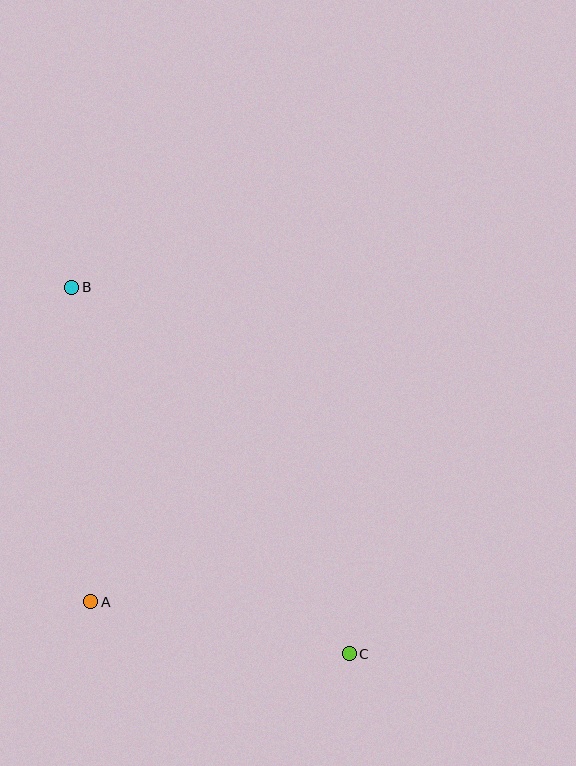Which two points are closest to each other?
Points A and C are closest to each other.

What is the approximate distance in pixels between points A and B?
The distance between A and B is approximately 315 pixels.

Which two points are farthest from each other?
Points B and C are farthest from each other.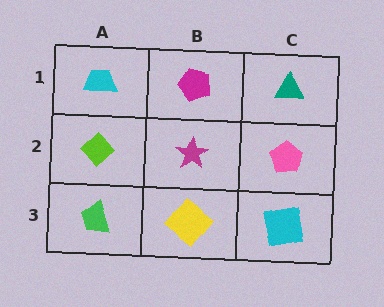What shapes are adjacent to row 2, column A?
A cyan trapezoid (row 1, column A), a green trapezoid (row 3, column A), a magenta star (row 2, column B).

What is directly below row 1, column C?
A pink pentagon.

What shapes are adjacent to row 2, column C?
A teal triangle (row 1, column C), a cyan square (row 3, column C), a magenta star (row 2, column B).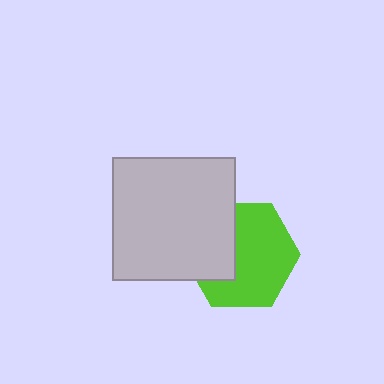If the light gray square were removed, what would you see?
You would see the complete lime hexagon.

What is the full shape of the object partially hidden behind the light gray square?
The partially hidden object is a lime hexagon.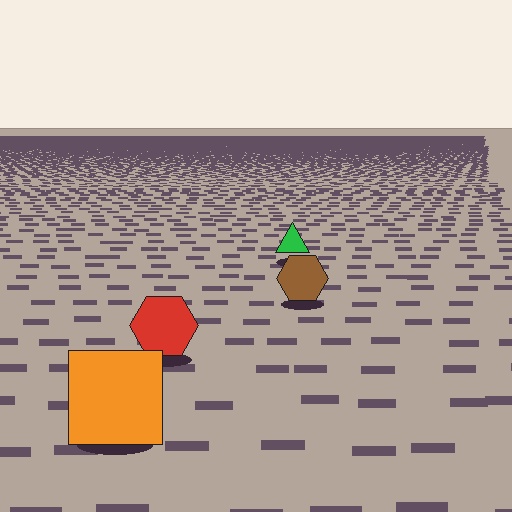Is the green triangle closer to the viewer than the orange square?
No. The orange square is closer — you can tell from the texture gradient: the ground texture is coarser near it.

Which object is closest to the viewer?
The orange square is closest. The texture marks near it are larger and more spread out.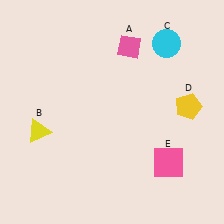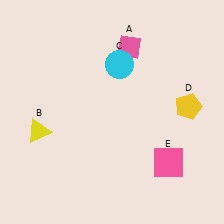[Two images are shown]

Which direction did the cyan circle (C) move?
The cyan circle (C) moved left.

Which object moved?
The cyan circle (C) moved left.